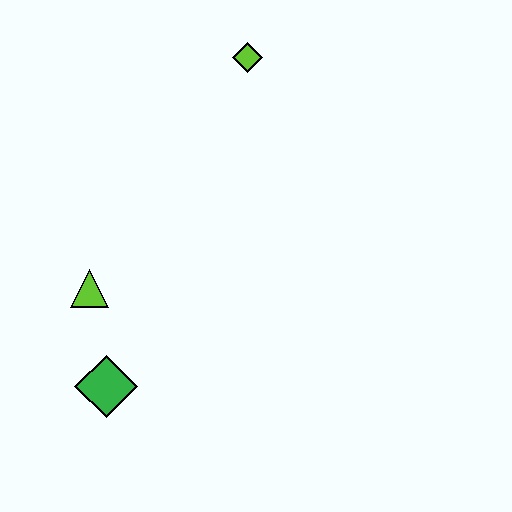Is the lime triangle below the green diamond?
No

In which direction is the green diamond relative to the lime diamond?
The green diamond is below the lime diamond.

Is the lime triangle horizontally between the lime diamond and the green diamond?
No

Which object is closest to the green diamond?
The lime triangle is closest to the green diamond.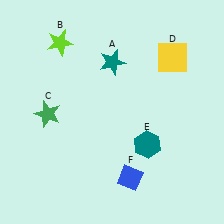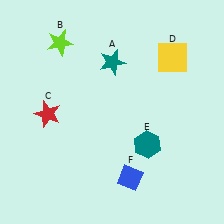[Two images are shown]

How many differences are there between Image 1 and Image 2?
There is 1 difference between the two images.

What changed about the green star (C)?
In Image 1, C is green. In Image 2, it changed to red.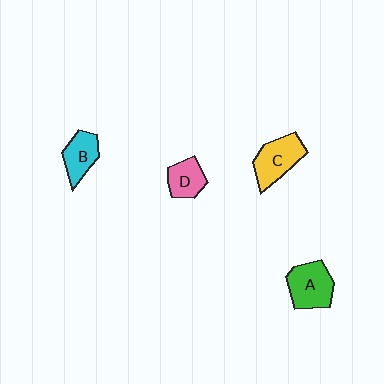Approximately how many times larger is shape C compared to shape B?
Approximately 1.3 times.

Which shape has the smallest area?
Shape D (pink).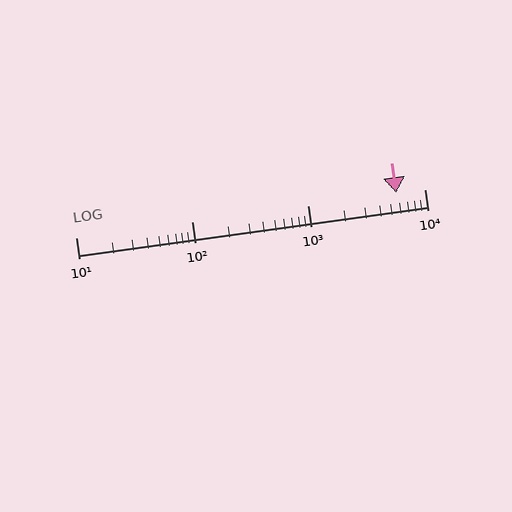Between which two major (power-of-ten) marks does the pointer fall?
The pointer is between 1000 and 10000.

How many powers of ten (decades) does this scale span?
The scale spans 3 decades, from 10 to 10000.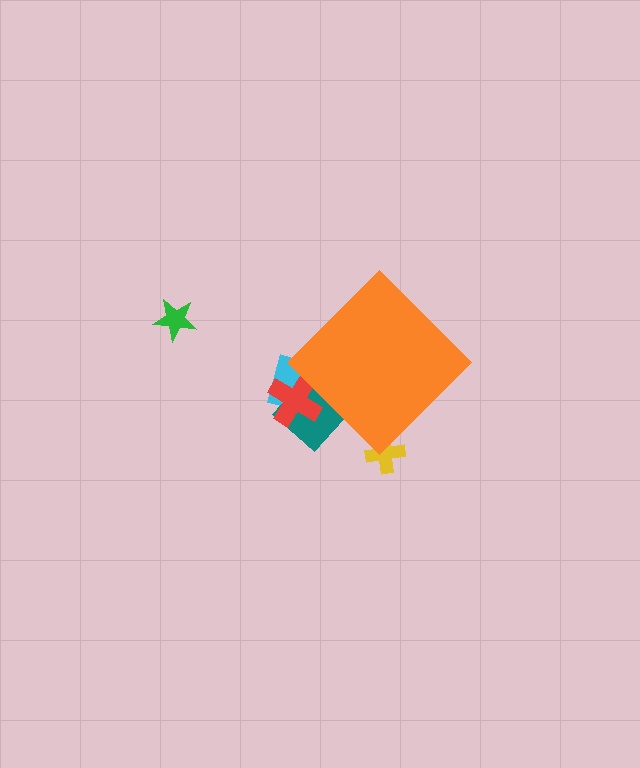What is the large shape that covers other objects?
An orange diamond.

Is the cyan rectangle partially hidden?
Yes, the cyan rectangle is partially hidden behind the orange diamond.